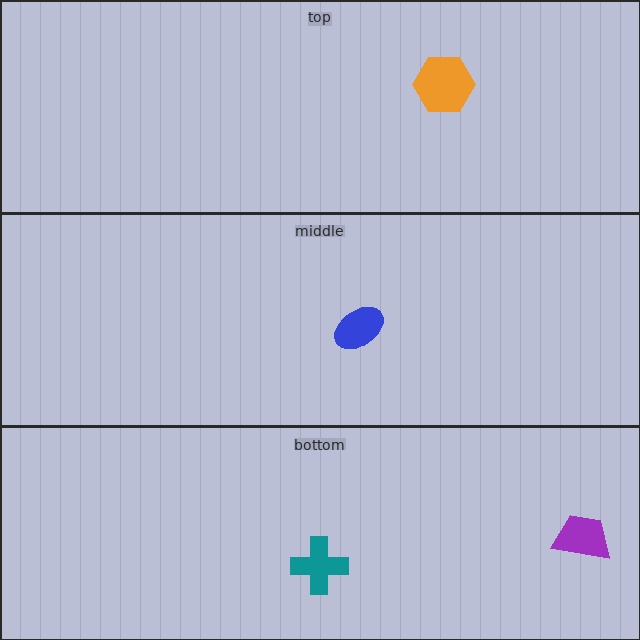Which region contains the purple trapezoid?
The bottom region.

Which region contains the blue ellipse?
The middle region.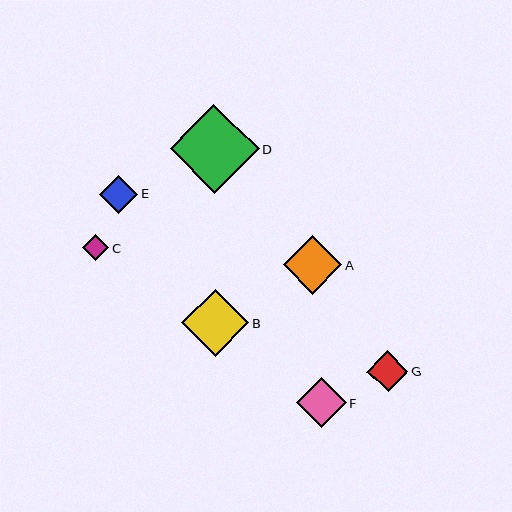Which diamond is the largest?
Diamond D is the largest with a size of approximately 89 pixels.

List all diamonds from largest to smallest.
From largest to smallest: D, B, A, F, G, E, C.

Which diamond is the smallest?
Diamond C is the smallest with a size of approximately 26 pixels.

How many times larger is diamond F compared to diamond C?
Diamond F is approximately 1.9 times the size of diamond C.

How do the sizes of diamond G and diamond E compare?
Diamond G and diamond E are approximately the same size.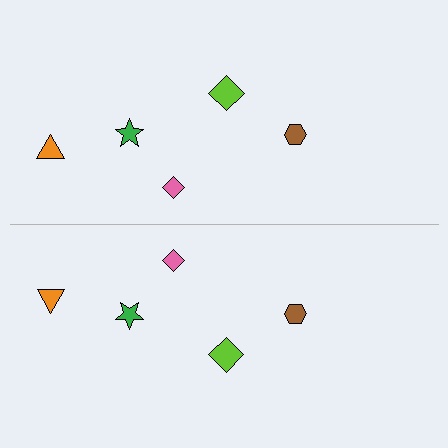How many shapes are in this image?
There are 10 shapes in this image.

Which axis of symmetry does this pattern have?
The pattern has a horizontal axis of symmetry running through the center of the image.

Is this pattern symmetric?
Yes, this pattern has bilateral (reflection) symmetry.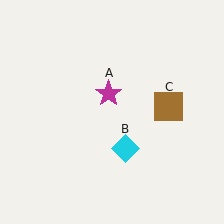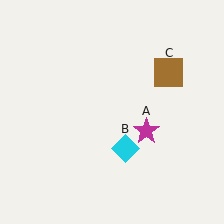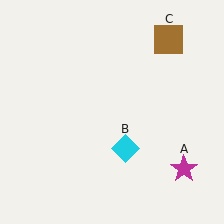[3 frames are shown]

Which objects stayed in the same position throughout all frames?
Cyan diamond (object B) remained stationary.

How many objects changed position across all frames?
2 objects changed position: magenta star (object A), brown square (object C).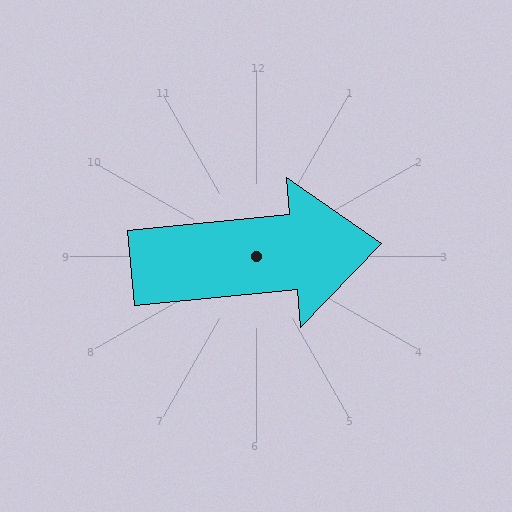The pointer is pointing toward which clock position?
Roughly 3 o'clock.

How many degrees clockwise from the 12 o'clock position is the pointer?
Approximately 84 degrees.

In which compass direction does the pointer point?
East.